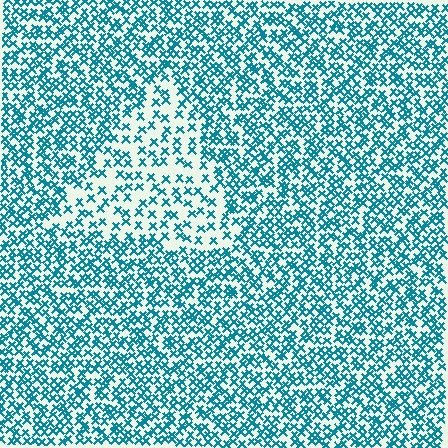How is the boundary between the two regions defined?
The boundary is defined by a change in element density (approximately 2.0x ratio). All elements are the same color, size, and shape.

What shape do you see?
I see a triangle.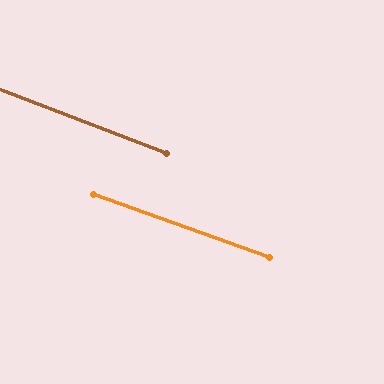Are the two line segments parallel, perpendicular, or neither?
Parallel — their directions differ by only 1.2°.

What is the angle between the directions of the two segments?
Approximately 1 degree.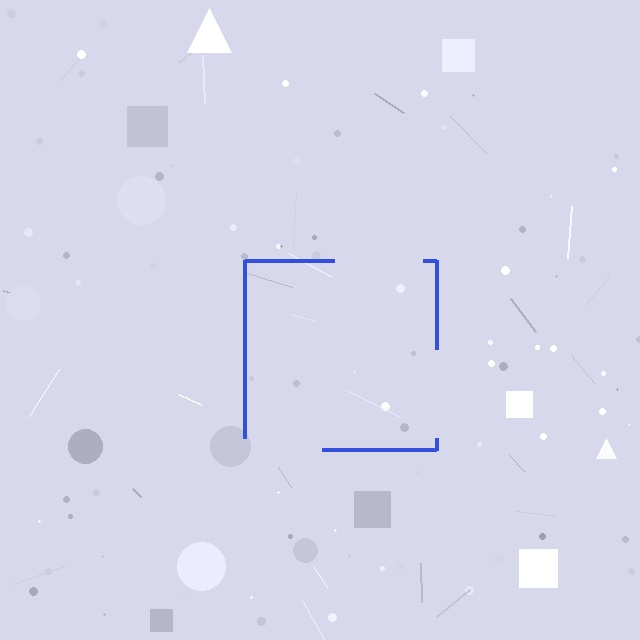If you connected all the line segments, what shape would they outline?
They would outline a square.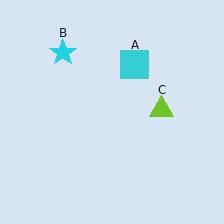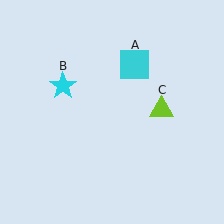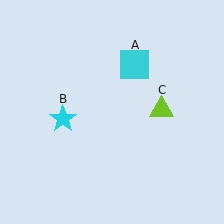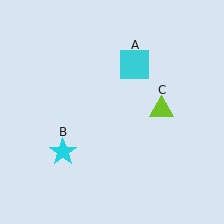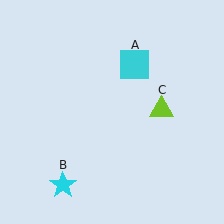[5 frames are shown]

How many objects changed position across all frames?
1 object changed position: cyan star (object B).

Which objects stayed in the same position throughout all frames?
Cyan square (object A) and lime triangle (object C) remained stationary.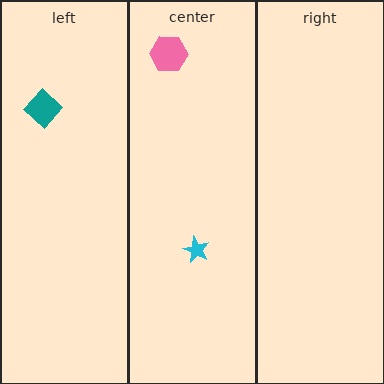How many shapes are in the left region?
1.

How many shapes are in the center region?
2.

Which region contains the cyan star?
The center region.